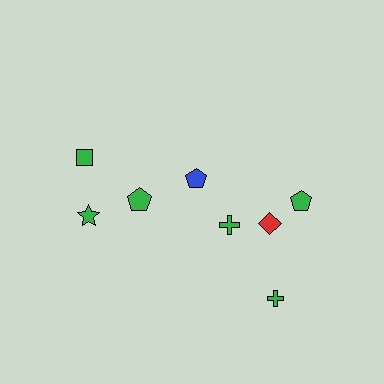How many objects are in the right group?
There are 5 objects.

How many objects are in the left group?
There are 3 objects.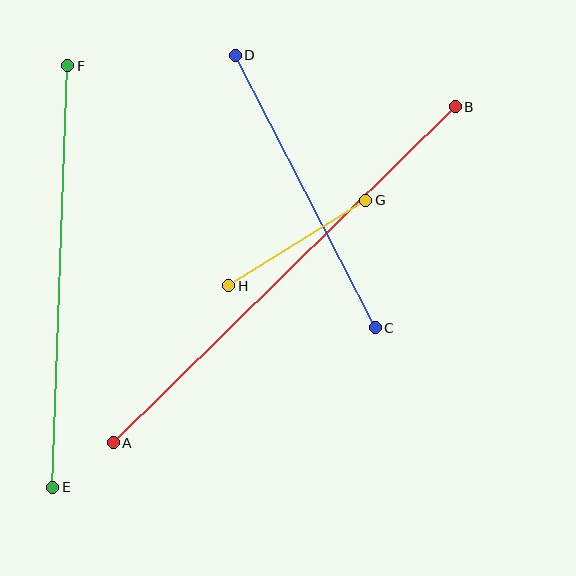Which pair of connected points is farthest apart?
Points A and B are farthest apart.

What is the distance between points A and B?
The distance is approximately 480 pixels.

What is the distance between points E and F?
The distance is approximately 422 pixels.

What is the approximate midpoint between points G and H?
The midpoint is at approximately (297, 243) pixels.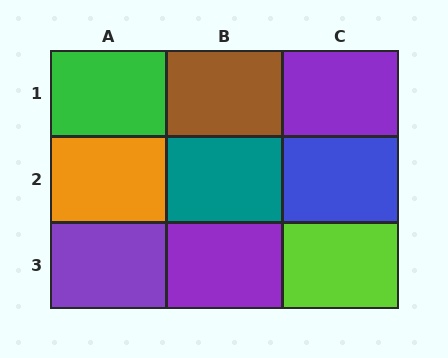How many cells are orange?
1 cell is orange.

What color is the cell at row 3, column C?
Lime.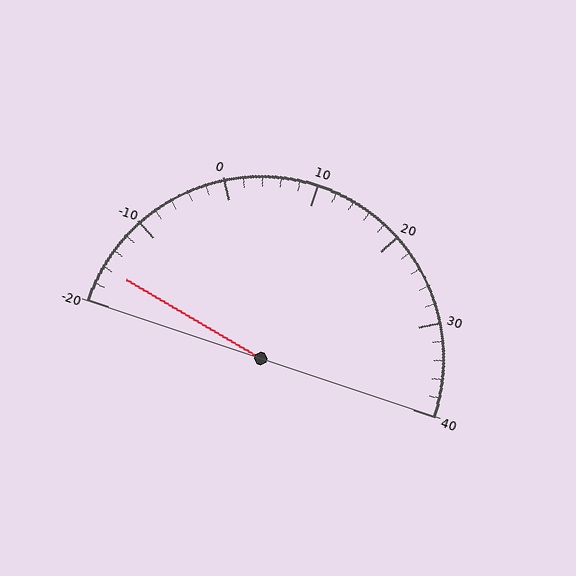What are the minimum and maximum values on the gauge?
The gauge ranges from -20 to 40.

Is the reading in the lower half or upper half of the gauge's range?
The reading is in the lower half of the range (-20 to 40).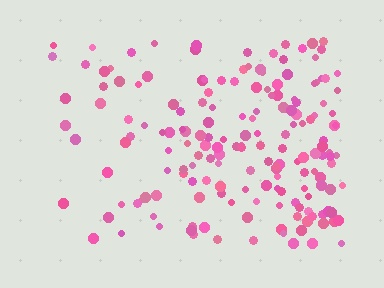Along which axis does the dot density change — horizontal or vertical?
Horizontal.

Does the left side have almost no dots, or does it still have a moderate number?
Still a moderate number, just noticeably fewer than the right.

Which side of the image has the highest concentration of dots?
The right.